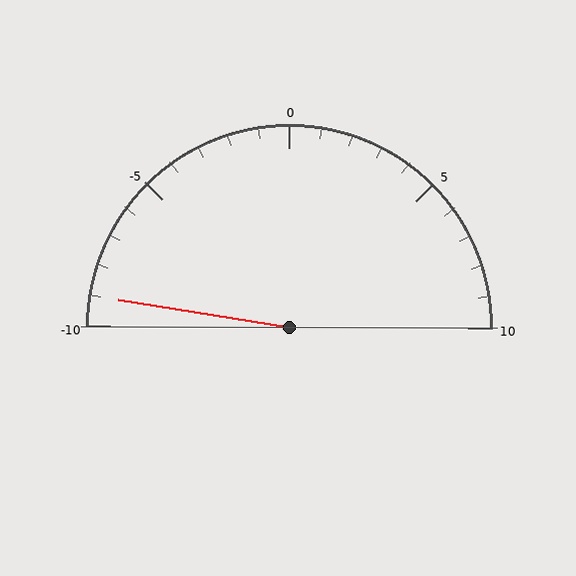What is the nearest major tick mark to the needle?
The nearest major tick mark is -10.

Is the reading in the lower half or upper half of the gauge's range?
The reading is in the lower half of the range (-10 to 10).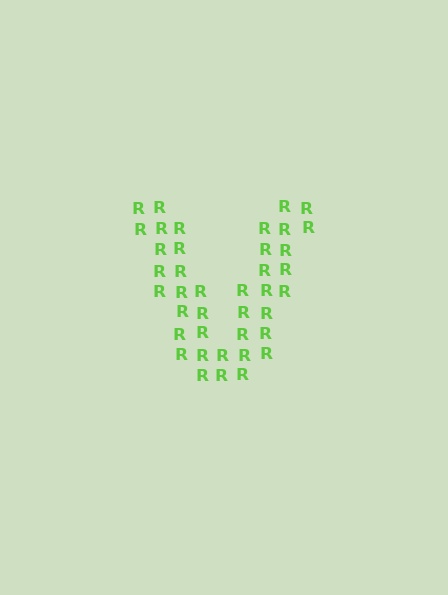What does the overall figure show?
The overall figure shows the letter V.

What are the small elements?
The small elements are letter R's.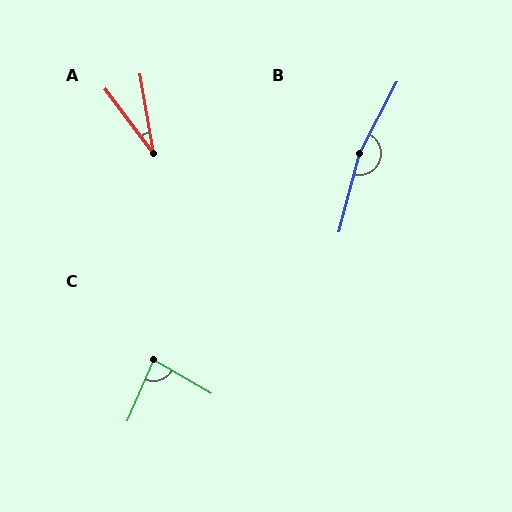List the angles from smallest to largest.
A (27°), C (83°), B (167°).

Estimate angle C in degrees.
Approximately 83 degrees.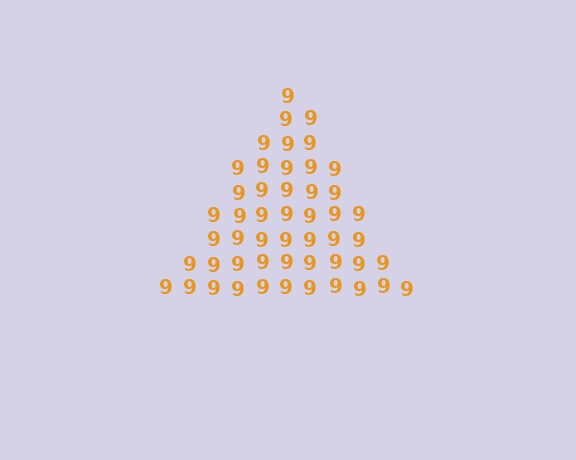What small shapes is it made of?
It is made of small digit 9's.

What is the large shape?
The large shape is a triangle.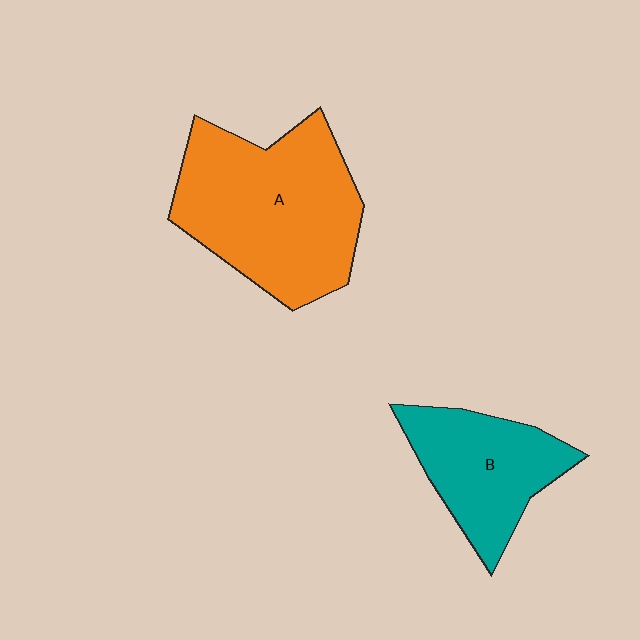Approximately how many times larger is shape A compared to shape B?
Approximately 1.7 times.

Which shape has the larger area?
Shape A (orange).